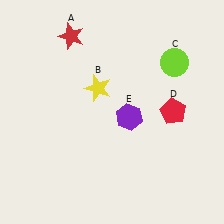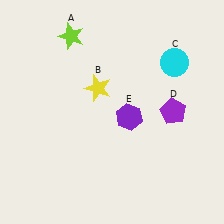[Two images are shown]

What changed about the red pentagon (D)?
In Image 1, D is red. In Image 2, it changed to purple.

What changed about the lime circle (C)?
In Image 1, C is lime. In Image 2, it changed to cyan.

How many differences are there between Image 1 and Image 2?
There are 3 differences between the two images.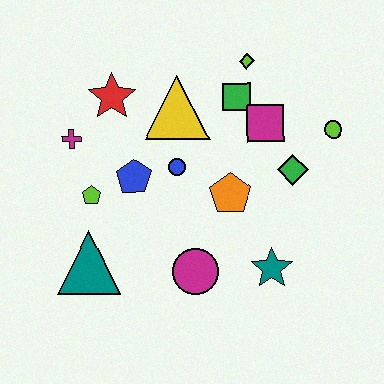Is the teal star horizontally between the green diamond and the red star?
Yes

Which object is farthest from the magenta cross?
The lime circle is farthest from the magenta cross.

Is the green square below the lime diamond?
Yes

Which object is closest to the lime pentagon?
The blue pentagon is closest to the lime pentagon.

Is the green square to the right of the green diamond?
No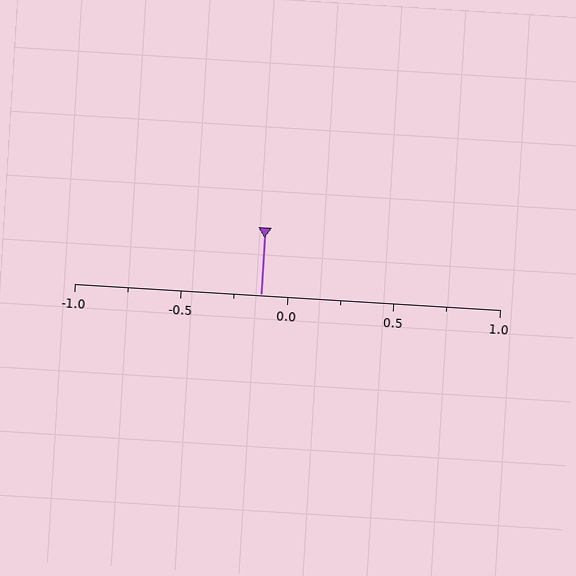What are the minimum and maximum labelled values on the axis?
The axis runs from -1.0 to 1.0.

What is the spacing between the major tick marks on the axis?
The major ticks are spaced 0.5 apart.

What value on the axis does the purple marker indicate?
The marker indicates approximately -0.12.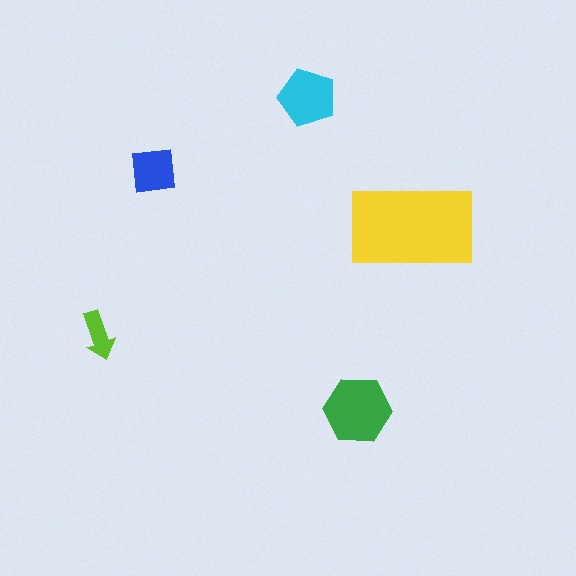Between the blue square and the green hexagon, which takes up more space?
The green hexagon.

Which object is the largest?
The yellow rectangle.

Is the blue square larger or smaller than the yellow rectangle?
Smaller.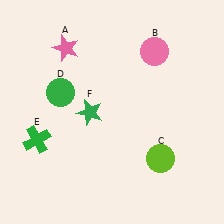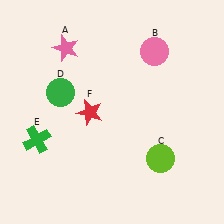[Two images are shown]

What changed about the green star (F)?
In Image 1, F is green. In Image 2, it changed to red.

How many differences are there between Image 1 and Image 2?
There is 1 difference between the two images.